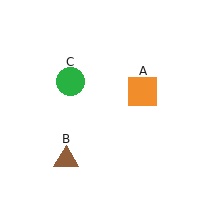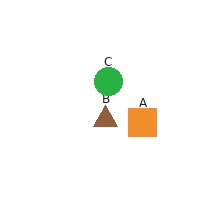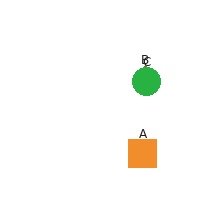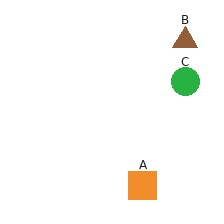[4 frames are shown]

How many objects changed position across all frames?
3 objects changed position: orange square (object A), brown triangle (object B), green circle (object C).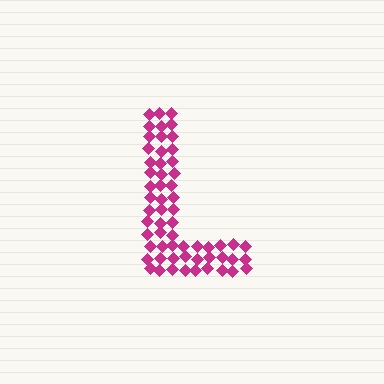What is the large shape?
The large shape is the letter L.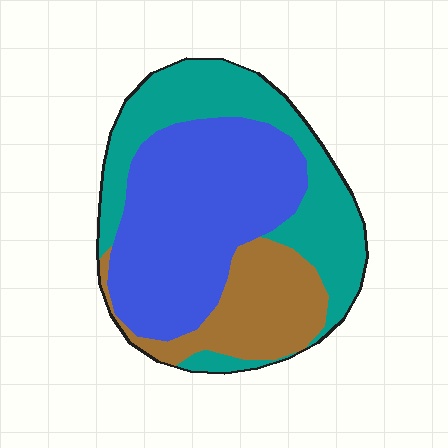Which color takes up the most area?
Blue, at roughly 45%.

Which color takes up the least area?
Brown, at roughly 20%.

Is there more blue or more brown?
Blue.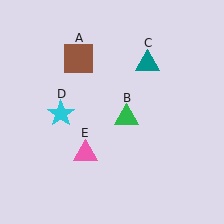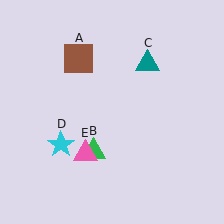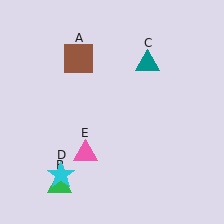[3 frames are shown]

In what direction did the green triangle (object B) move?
The green triangle (object B) moved down and to the left.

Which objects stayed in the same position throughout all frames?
Brown square (object A) and teal triangle (object C) and pink triangle (object E) remained stationary.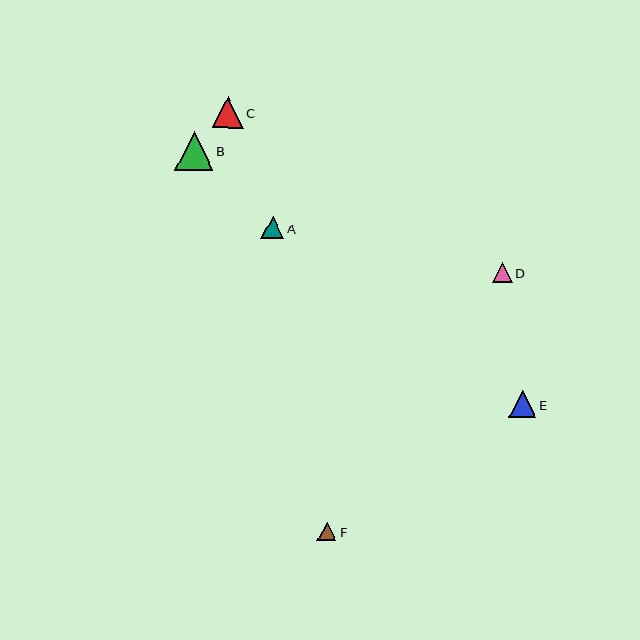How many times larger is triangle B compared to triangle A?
Triangle B is approximately 1.7 times the size of triangle A.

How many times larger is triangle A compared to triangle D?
Triangle A is approximately 1.1 times the size of triangle D.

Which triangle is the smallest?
Triangle F is the smallest with a size of approximately 19 pixels.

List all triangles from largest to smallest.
From largest to smallest: B, C, E, A, D, F.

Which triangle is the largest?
Triangle B is the largest with a size of approximately 38 pixels.